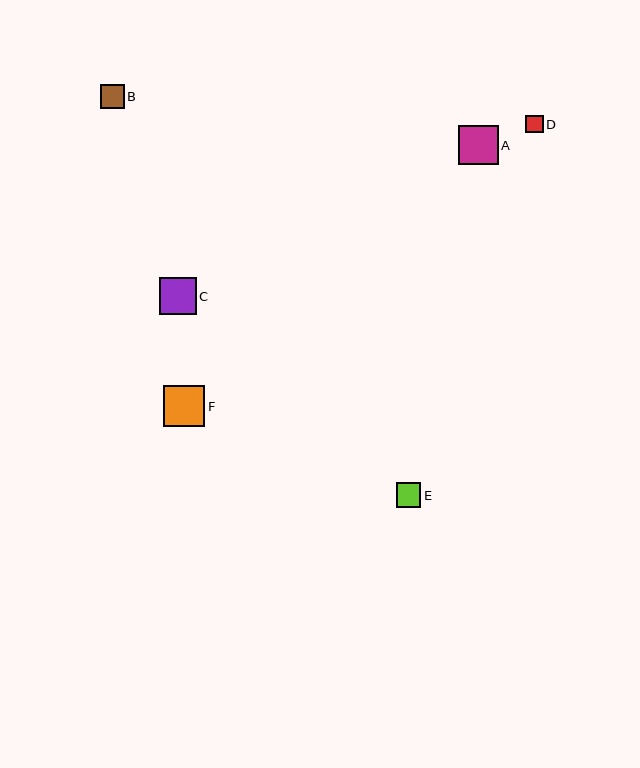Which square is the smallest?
Square D is the smallest with a size of approximately 18 pixels.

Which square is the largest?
Square F is the largest with a size of approximately 41 pixels.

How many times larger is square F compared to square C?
Square F is approximately 1.1 times the size of square C.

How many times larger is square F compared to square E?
Square F is approximately 1.7 times the size of square E.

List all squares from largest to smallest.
From largest to smallest: F, A, C, E, B, D.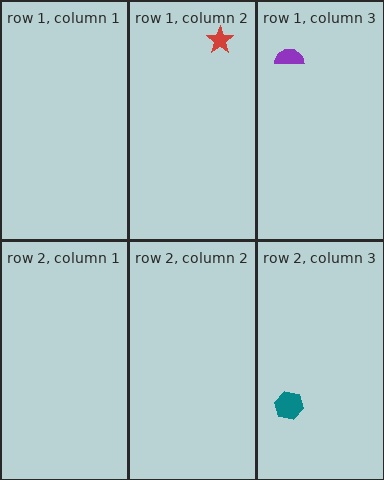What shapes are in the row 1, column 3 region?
The purple semicircle.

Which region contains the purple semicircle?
The row 1, column 3 region.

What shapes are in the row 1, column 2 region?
The red star.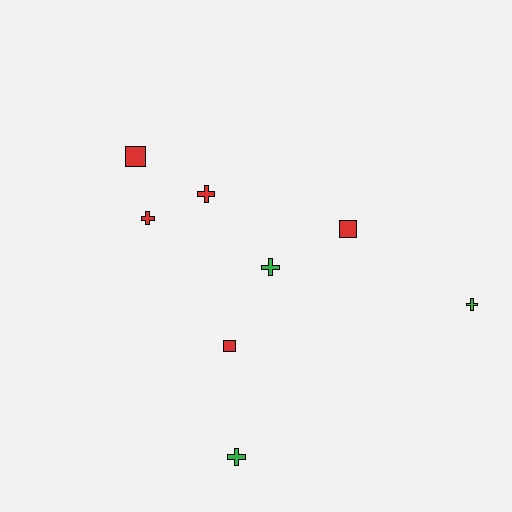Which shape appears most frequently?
Cross, with 5 objects.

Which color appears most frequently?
Red, with 5 objects.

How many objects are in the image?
There are 8 objects.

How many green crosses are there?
There are 3 green crosses.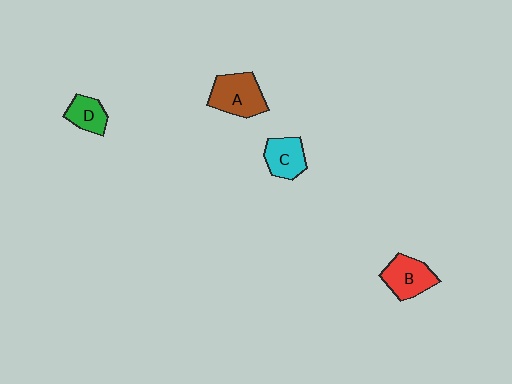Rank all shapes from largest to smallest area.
From largest to smallest: A (brown), B (red), C (cyan), D (green).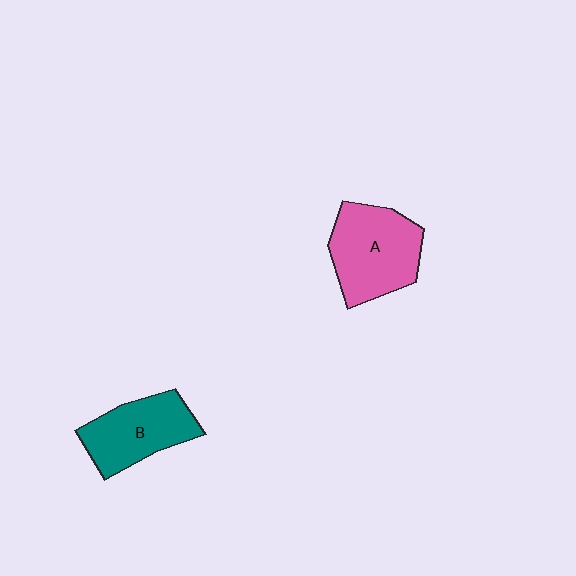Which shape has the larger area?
Shape A (pink).